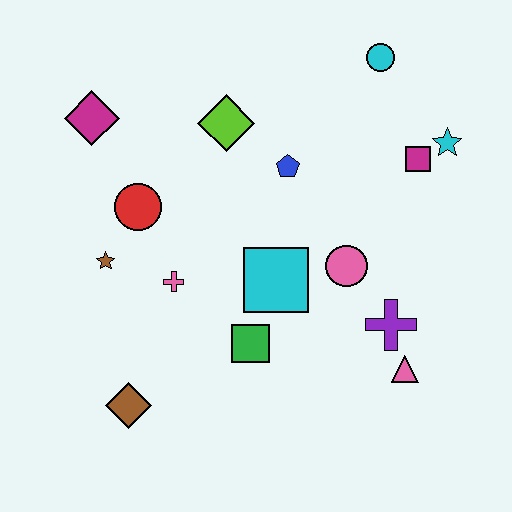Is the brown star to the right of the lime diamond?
No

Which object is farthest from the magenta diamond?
The pink triangle is farthest from the magenta diamond.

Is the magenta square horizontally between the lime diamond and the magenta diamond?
No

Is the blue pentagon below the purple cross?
No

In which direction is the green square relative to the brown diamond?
The green square is to the right of the brown diamond.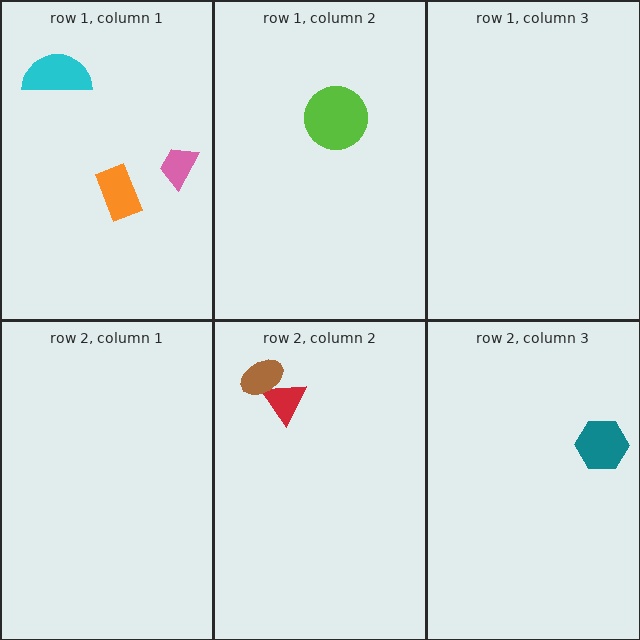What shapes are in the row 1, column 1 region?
The cyan semicircle, the orange rectangle, the pink trapezoid.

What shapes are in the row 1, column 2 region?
The lime circle.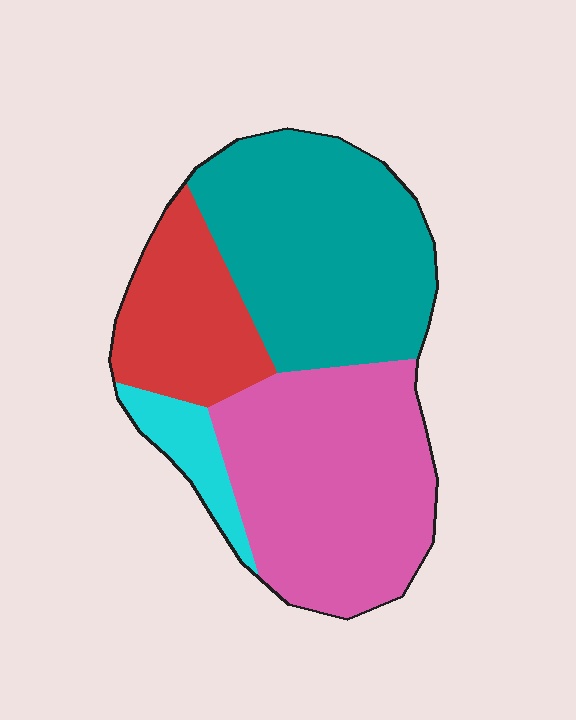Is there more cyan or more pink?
Pink.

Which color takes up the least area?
Cyan, at roughly 5%.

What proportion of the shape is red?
Red takes up between a sixth and a third of the shape.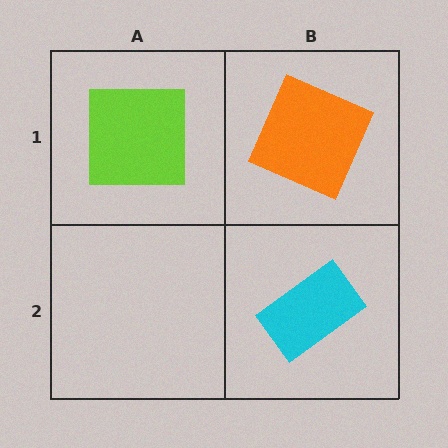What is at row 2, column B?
A cyan rectangle.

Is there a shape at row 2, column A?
No, that cell is empty.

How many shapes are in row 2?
1 shape.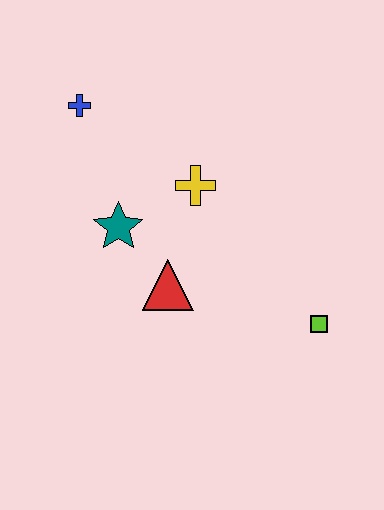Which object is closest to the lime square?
The red triangle is closest to the lime square.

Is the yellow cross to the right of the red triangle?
Yes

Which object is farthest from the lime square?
The blue cross is farthest from the lime square.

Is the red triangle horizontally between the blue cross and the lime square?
Yes